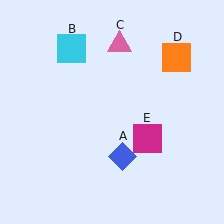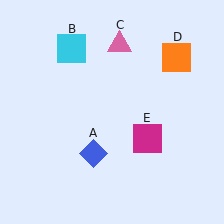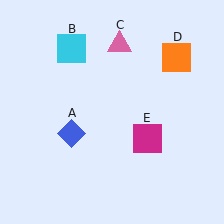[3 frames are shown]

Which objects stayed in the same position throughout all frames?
Cyan square (object B) and pink triangle (object C) and orange square (object D) and magenta square (object E) remained stationary.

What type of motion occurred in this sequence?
The blue diamond (object A) rotated clockwise around the center of the scene.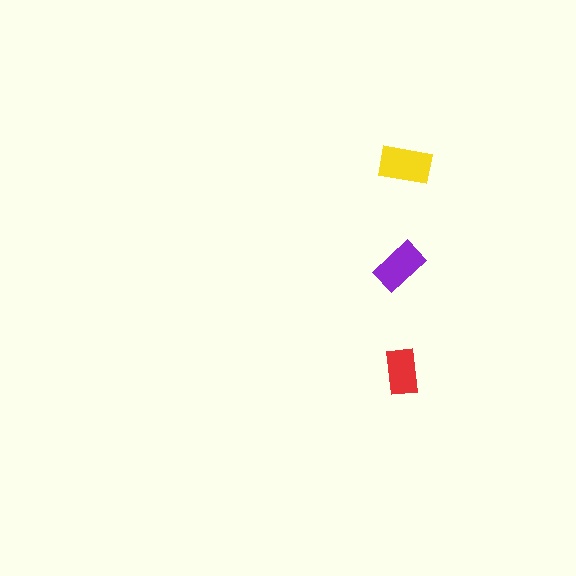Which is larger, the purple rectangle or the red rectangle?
The purple one.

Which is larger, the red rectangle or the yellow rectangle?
The yellow one.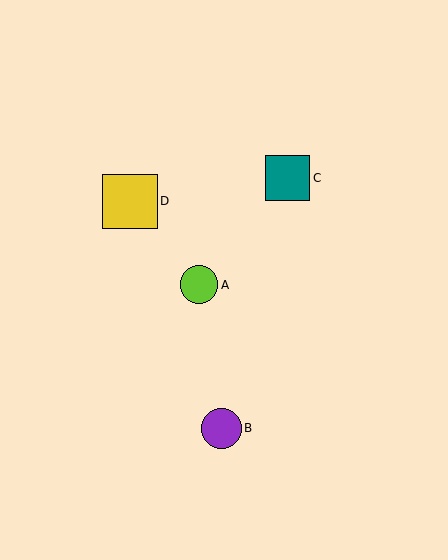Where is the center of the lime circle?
The center of the lime circle is at (199, 285).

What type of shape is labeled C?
Shape C is a teal square.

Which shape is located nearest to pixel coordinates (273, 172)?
The teal square (labeled C) at (287, 178) is nearest to that location.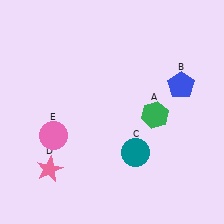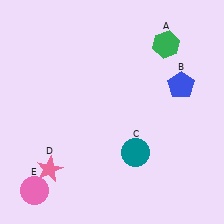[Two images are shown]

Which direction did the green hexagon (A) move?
The green hexagon (A) moved up.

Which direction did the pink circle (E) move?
The pink circle (E) moved down.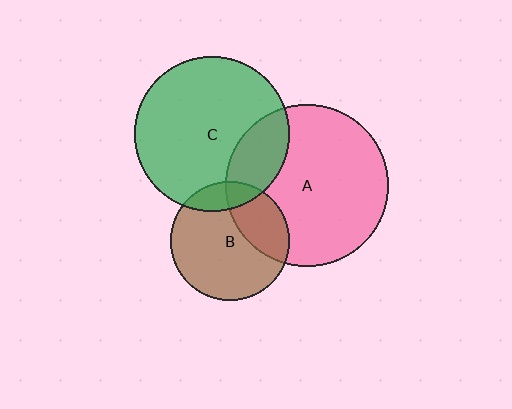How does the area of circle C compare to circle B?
Approximately 1.7 times.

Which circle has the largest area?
Circle A (pink).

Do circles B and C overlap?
Yes.